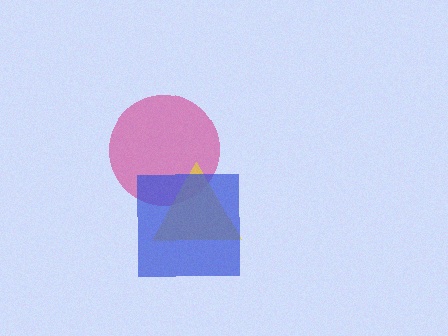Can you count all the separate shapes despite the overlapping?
Yes, there are 3 separate shapes.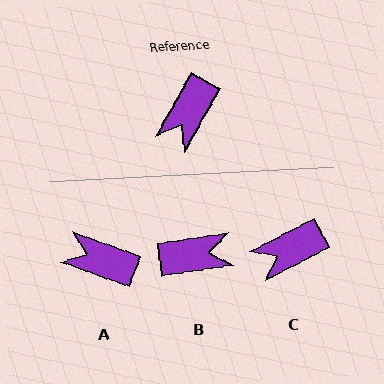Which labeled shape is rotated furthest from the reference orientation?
B, about 128 degrees away.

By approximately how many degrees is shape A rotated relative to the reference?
Approximately 81 degrees clockwise.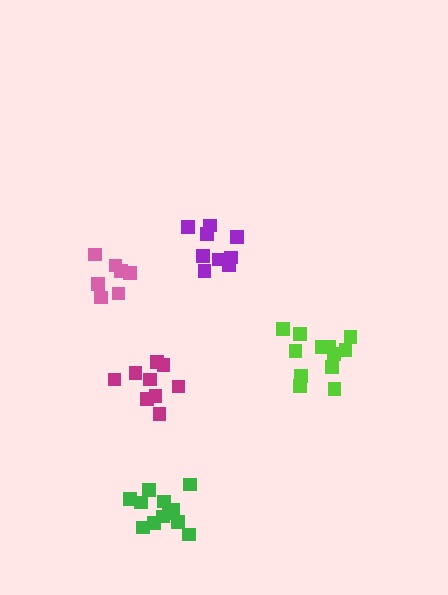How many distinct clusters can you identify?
There are 5 distinct clusters.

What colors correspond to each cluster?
The clusters are colored: pink, purple, magenta, lime, green.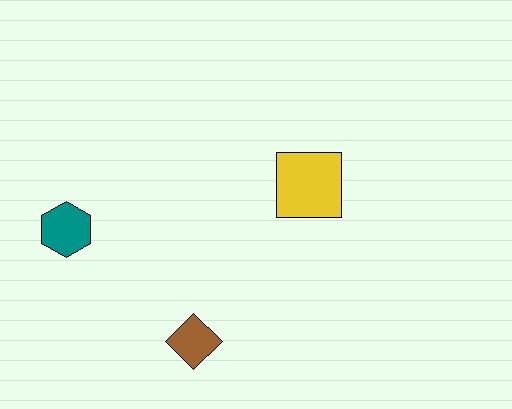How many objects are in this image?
There are 3 objects.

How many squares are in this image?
There is 1 square.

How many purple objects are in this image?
There are no purple objects.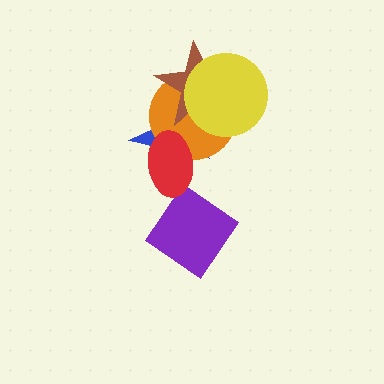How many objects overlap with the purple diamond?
0 objects overlap with the purple diamond.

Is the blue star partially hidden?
Yes, it is partially covered by another shape.